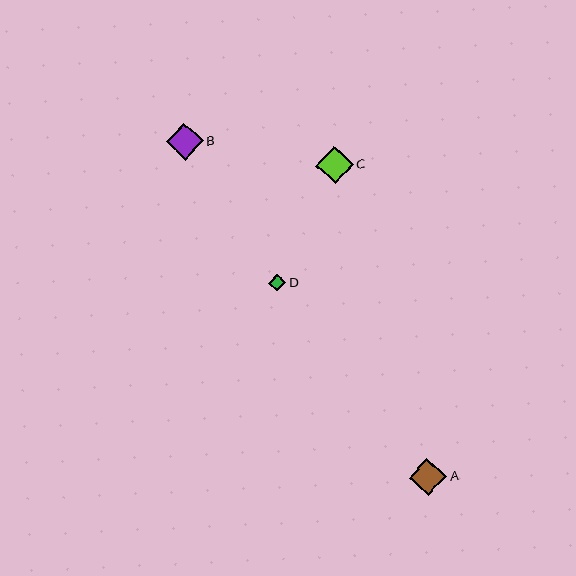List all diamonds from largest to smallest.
From largest to smallest: C, A, B, D.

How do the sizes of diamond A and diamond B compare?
Diamond A and diamond B are approximately the same size.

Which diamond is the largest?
Diamond C is the largest with a size of approximately 37 pixels.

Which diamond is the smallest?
Diamond D is the smallest with a size of approximately 17 pixels.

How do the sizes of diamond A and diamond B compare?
Diamond A and diamond B are approximately the same size.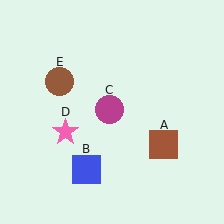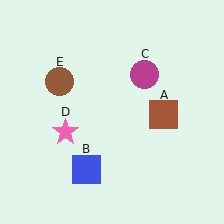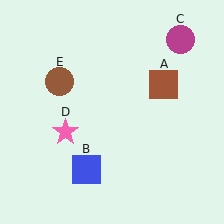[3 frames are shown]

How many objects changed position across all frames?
2 objects changed position: brown square (object A), magenta circle (object C).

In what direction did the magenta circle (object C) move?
The magenta circle (object C) moved up and to the right.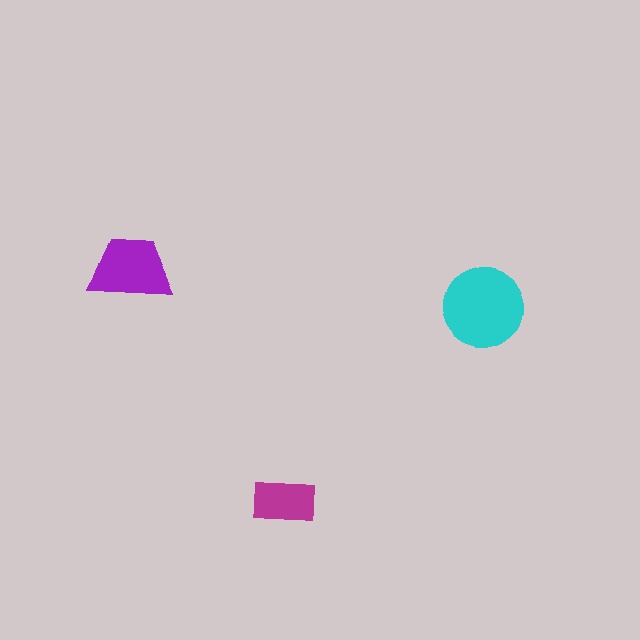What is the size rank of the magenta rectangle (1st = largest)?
3rd.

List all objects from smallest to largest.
The magenta rectangle, the purple trapezoid, the cyan circle.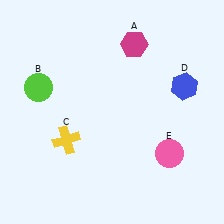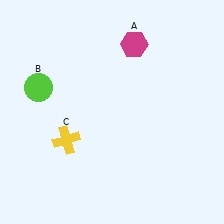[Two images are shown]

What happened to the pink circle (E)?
The pink circle (E) was removed in Image 2. It was in the bottom-right area of Image 1.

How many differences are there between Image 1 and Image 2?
There are 2 differences between the two images.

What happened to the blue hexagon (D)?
The blue hexagon (D) was removed in Image 2. It was in the top-right area of Image 1.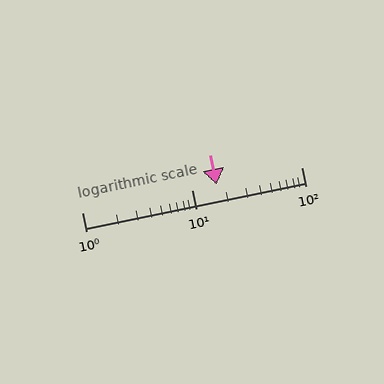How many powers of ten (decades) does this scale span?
The scale spans 2 decades, from 1 to 100.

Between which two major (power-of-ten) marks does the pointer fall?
The pointer is between 10 and 100.